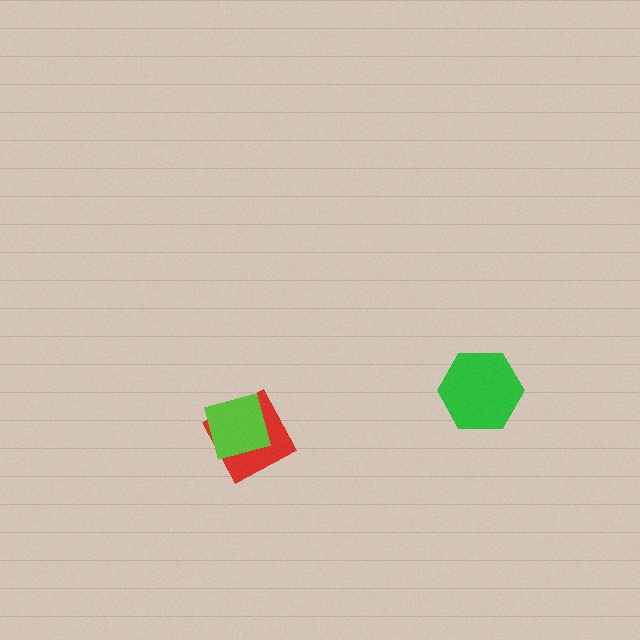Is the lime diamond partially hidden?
No, no other shape covers it.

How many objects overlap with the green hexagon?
0 objects overlap with the green hexagon.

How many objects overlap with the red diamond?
1 object overlaps with the red diamond.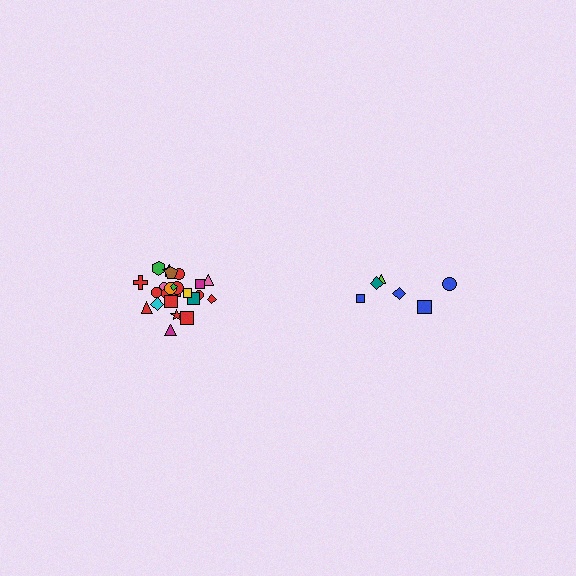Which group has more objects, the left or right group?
The left group.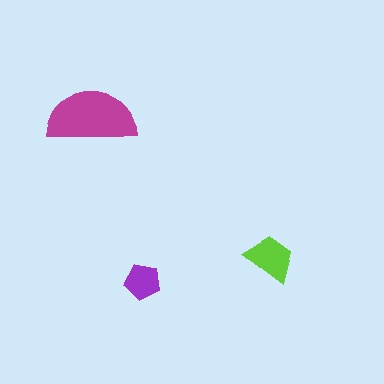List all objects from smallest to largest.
The purple pentagon, the lime trapezoid, the magenta semicircle.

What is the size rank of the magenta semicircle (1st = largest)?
1st.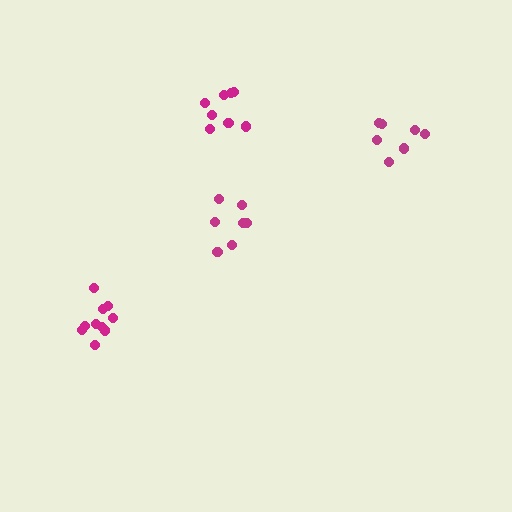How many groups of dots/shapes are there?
There are 4 groups.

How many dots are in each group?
Group 1: 8 dots, Group 2: 7 dots, Group 3: 7 dots, Group 4: 10 dots (32 total).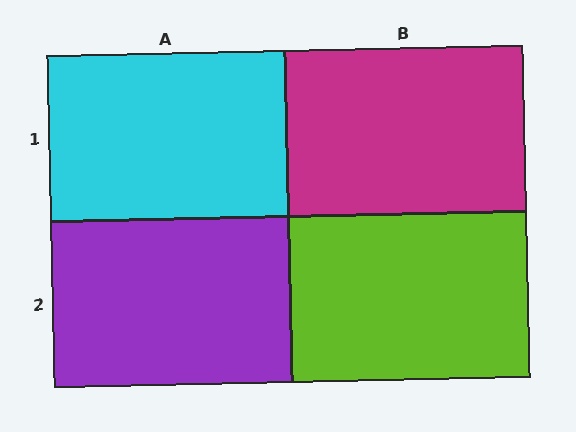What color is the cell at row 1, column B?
Magenta.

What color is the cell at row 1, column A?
Cyan.